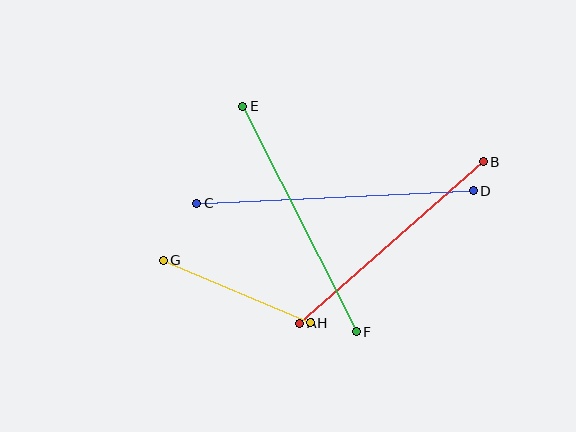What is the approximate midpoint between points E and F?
The midpoint is at approximately (300, 219) pixels.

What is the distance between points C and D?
The distance is approximately 277 pixels.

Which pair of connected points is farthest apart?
Points C and D are farthest apart.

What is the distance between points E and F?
The distance is approximately 253 pixels.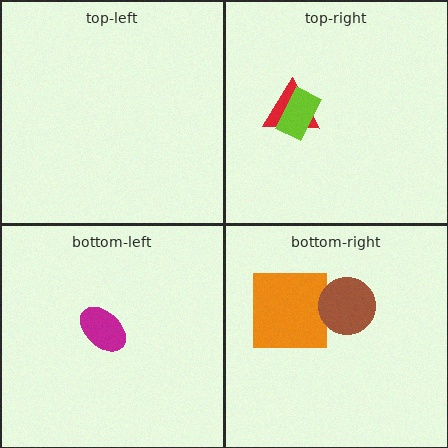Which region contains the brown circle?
The bottom-right region.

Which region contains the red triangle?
The top-right region.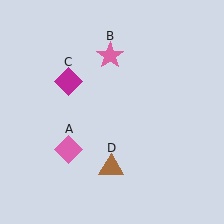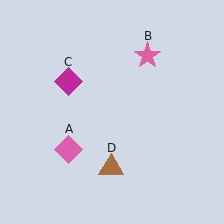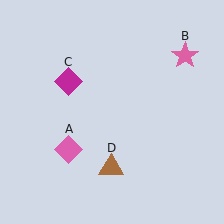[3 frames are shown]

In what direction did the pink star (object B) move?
The pink star (object B) moved right.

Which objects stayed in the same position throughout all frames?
Pink diamond (object A) and magenta diamond (object C) and brown triangle (object D) remained stationary.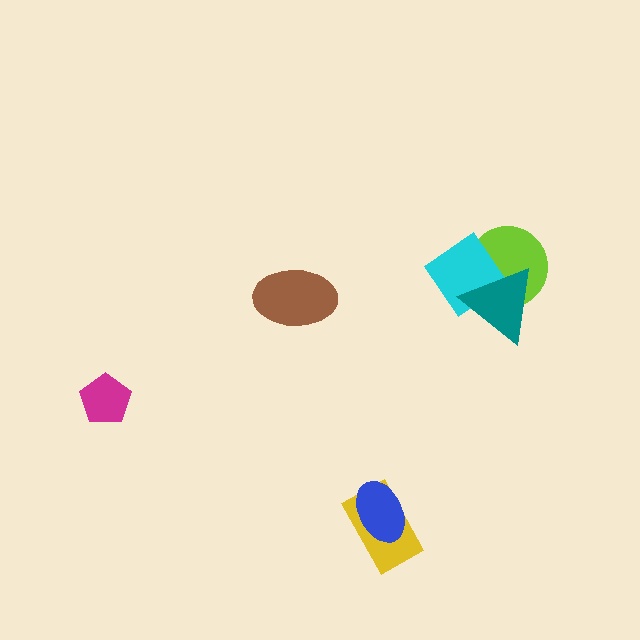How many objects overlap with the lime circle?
2 objects overlap with the lime circle.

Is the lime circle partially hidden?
Yes, it is partially covered by another shape.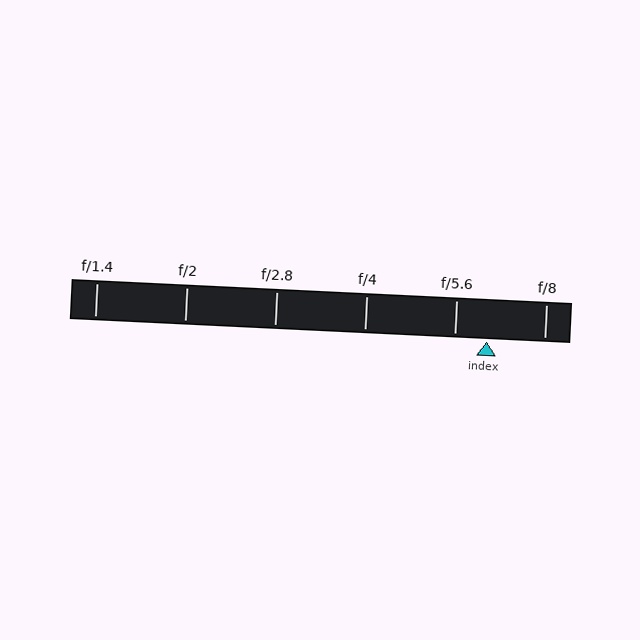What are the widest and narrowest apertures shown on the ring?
The widest aperture shown is f/1.4 and the narrowest is f/8.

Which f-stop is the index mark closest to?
The index mark is closest to f/5.6.